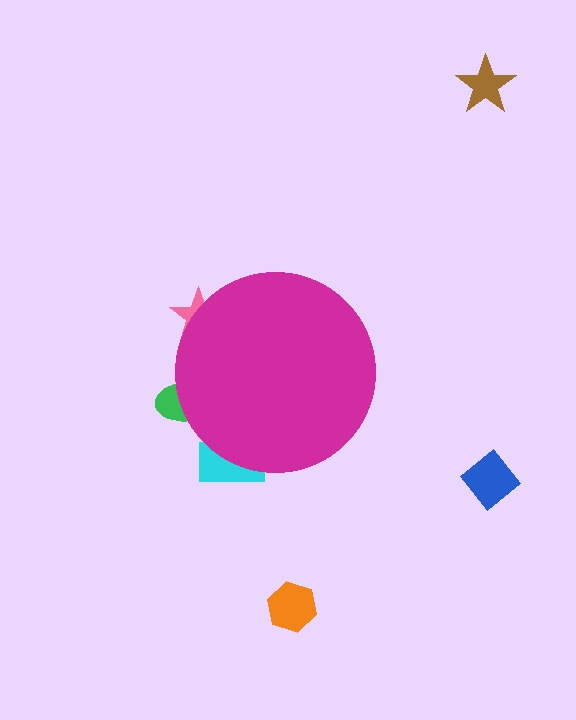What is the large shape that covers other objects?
A magenta circle.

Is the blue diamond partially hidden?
No, the blue diamond is fully visible.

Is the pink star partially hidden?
Yes, the pink star is partially hidden behind the magenta circle.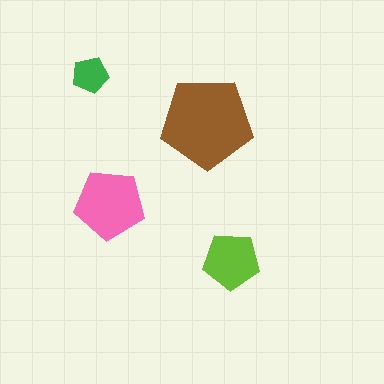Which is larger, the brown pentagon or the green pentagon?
The brown one.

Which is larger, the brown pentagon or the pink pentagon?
The brown one.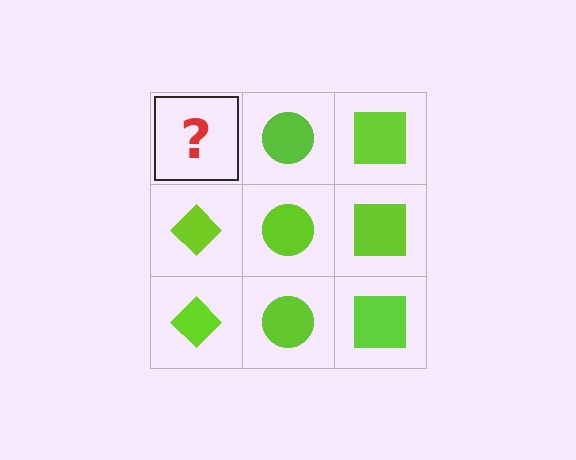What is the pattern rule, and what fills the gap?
The rule is that each column has a consistent shape. The gap should be filled with a lime diamond.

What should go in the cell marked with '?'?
The missing cell should contain a lime diamond.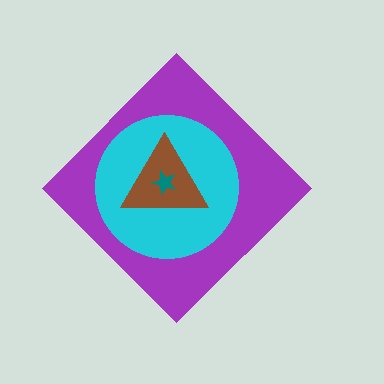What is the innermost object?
The teal star.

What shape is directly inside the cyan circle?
The brown triangle.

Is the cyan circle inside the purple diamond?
Yes.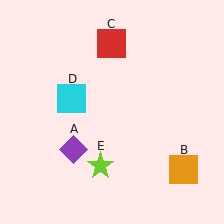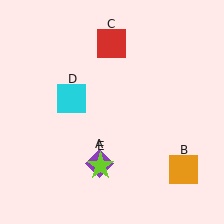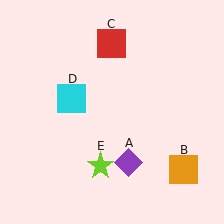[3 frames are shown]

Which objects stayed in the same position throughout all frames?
Orange square (object B) and red square (object C) and cyan square (object D) and lime star (object E) remained stationary.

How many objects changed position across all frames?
1 object changed position: purple diamond (object A).